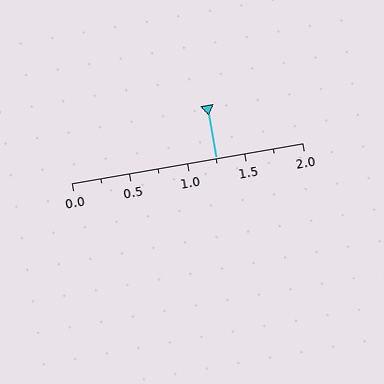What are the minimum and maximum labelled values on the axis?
The axis runs from 0.0 to 2.0.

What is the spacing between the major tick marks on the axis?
The major ticks are spaced 0.5 apart.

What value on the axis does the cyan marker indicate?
The marker indicates approximately 1.25.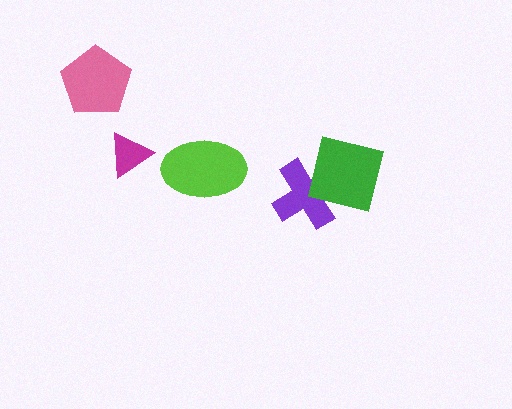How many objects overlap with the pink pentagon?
0 objects overlap with the pink pentagon.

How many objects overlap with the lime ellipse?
0 objects overlap with the lime ellipse.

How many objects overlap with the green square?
1 object overlaps with the green square.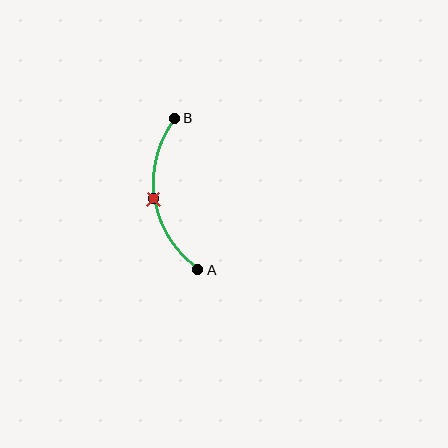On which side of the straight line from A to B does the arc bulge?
The arc bulges to the left of the straight line connecting A and B.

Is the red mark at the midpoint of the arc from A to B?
Yes. The red mark lies on the arc at equal arc-length from both A and B — it is the arc midpoint.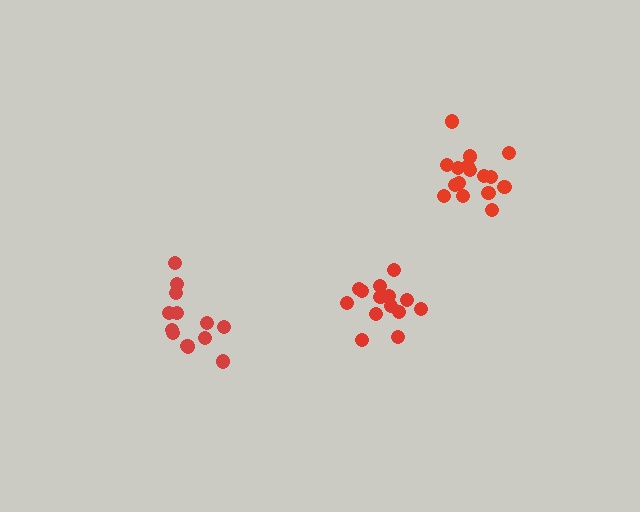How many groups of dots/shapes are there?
There are 3 groups.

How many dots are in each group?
Group 1: 14 dots, Group 2: 13 dots, Group 3: 16 dots (43 total).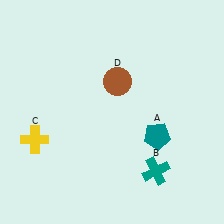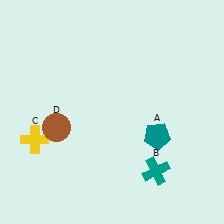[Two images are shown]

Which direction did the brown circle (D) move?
The brown circle (D) moved left.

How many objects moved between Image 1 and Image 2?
1 object moved between the two images.